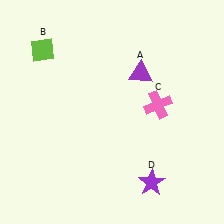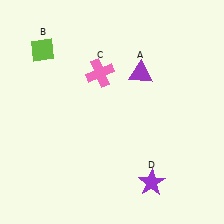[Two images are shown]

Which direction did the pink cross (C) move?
The pink cross (C) moved left.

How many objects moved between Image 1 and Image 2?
1 object moved between the two images.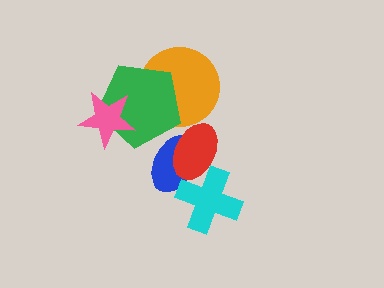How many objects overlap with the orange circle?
1 object overlaps with the orange circle.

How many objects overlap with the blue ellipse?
2 objects overlap with the blue ellipse.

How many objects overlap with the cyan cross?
2 objects overlap with the cyan cross.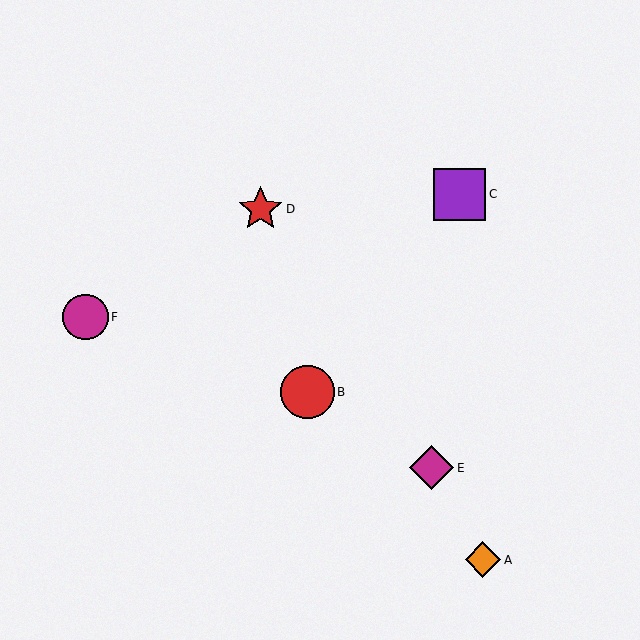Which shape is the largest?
The red circle (labeled B) is the largest.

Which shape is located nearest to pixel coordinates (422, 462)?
The magenta diamond (labeled E) at (432, 468) is nearest to that location.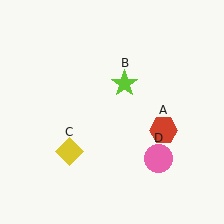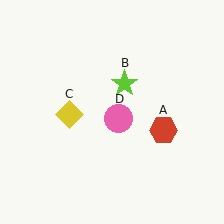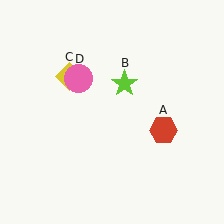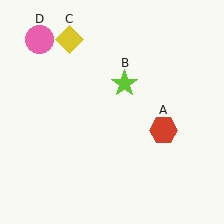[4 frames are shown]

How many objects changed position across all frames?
2 objects changed position: yellow diamond (object C), pink circle (object D).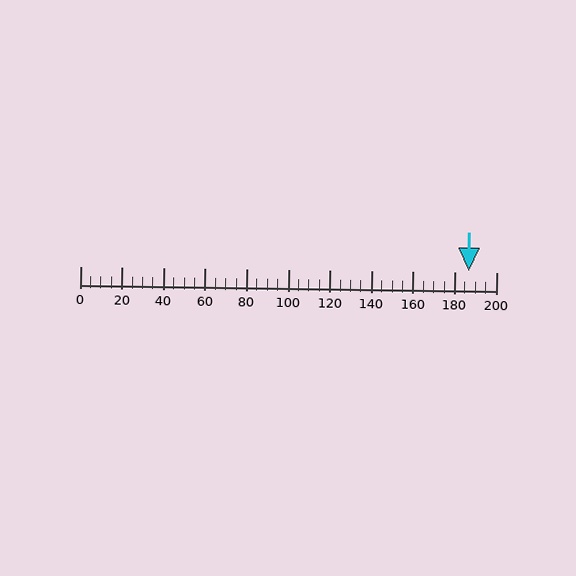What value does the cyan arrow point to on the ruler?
The cyan arrow points to approximately 187.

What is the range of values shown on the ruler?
The ruler shows values from 0 to 200.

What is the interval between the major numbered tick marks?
The major tick marks are spaced 20 units apart.